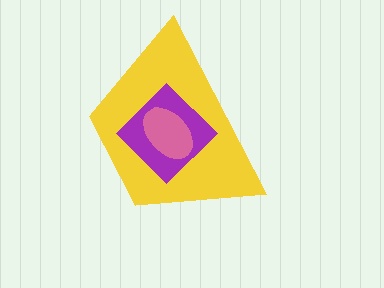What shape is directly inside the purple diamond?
The pink ellipse.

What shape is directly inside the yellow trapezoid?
The purple diamond.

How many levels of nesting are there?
3.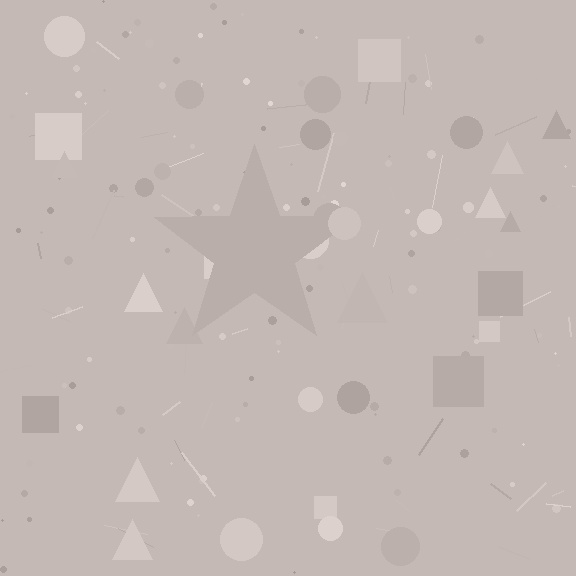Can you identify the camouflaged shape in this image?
The camouflaged shape is a star.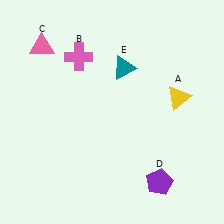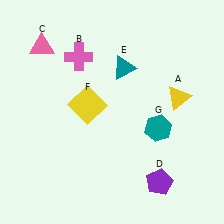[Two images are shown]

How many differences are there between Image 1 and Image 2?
There are 2 differences between the two images.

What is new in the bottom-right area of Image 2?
A teal hexagon (G) was added in the bottom-right area of Image 2.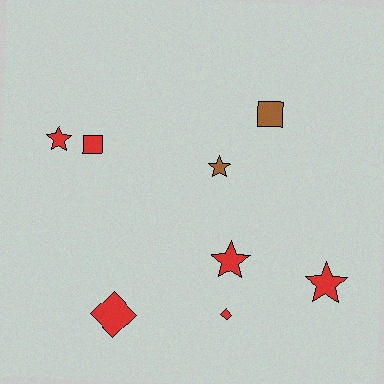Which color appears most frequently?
Red, with 6 objects.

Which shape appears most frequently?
Star, with 4 objects.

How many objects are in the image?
There are 8 objects.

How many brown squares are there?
There is 1 brown square.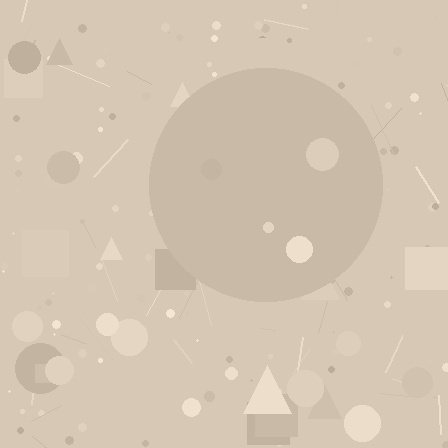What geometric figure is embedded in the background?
A circle is embedded in the background.